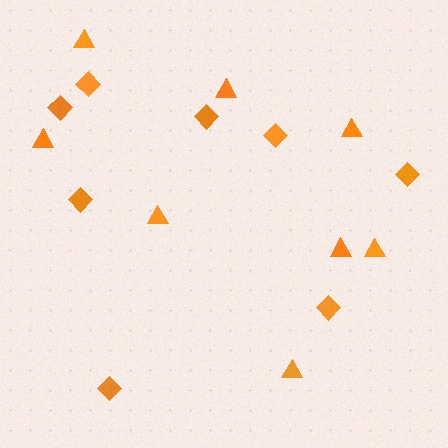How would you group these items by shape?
There are 2 groups: one group of diamonds (8) and one group of triangles (8).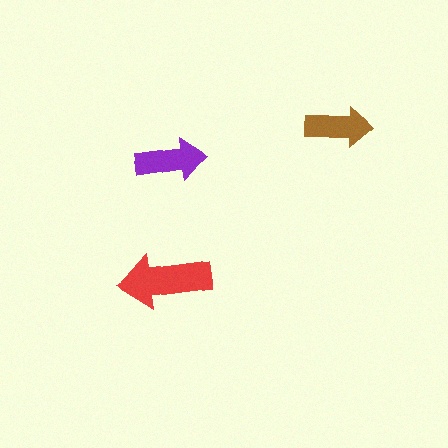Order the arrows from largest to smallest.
the red one, the purple one, the brown one.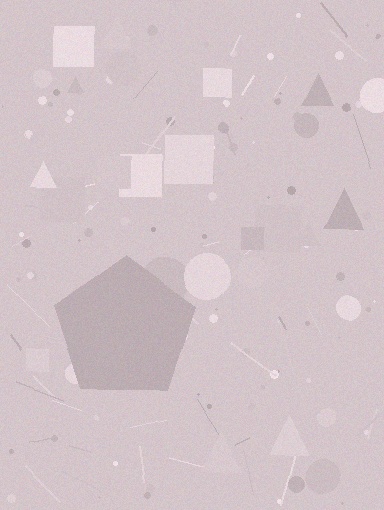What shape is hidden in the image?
A pentagon is hidden in the image.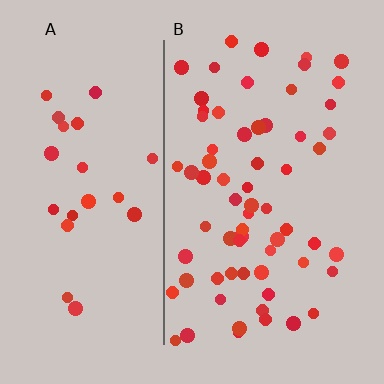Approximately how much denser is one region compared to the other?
Approximately 2.6× — region B over region A.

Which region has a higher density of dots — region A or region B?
B (the right).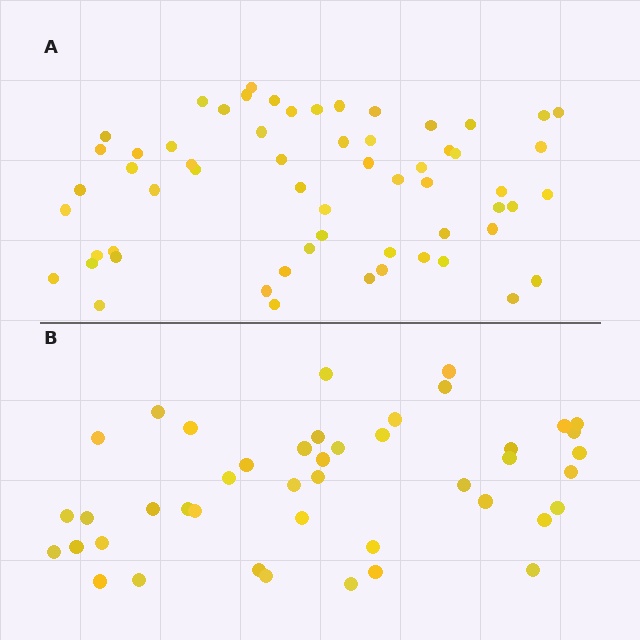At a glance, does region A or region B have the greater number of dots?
Region A (the top region) has more dots.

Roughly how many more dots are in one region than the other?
Region A has approximately 15 more dots than region B.